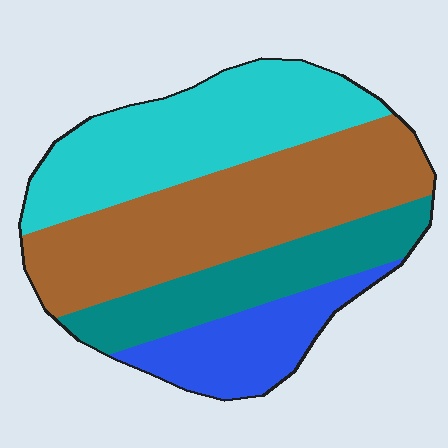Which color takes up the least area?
Blue, at roughly 15%.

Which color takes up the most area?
Brown, at roughly 35%.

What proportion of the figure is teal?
Teal takes up about one fifth (1/5) of the figure.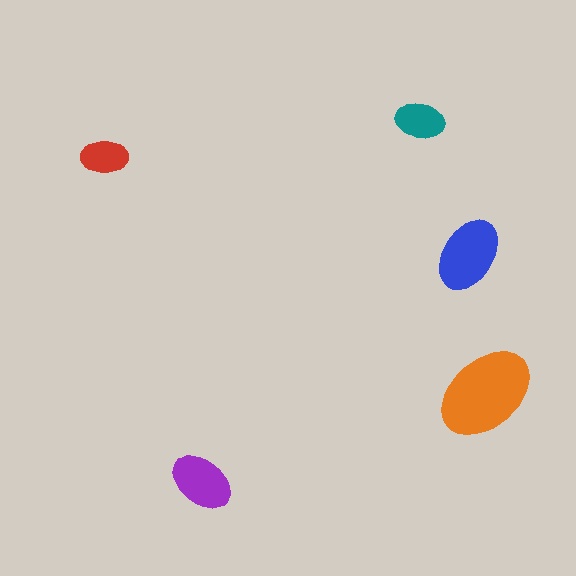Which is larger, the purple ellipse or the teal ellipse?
The purple one.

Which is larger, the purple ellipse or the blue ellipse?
The blue one.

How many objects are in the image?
There are 5 objects in the image.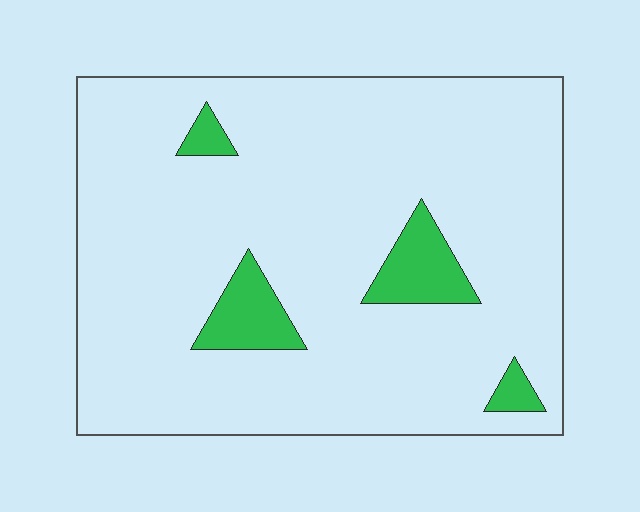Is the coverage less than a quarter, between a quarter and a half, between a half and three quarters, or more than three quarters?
Less than a quarter.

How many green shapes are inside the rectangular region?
4.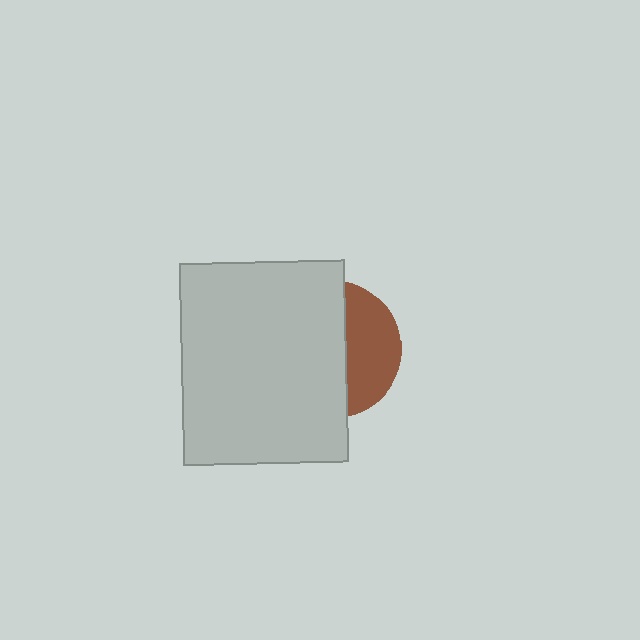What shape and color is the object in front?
The object in front is a light gray rectangle.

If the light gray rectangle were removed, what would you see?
You would see the complete brown circle.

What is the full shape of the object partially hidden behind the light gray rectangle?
The partially hidden object is a brown circle.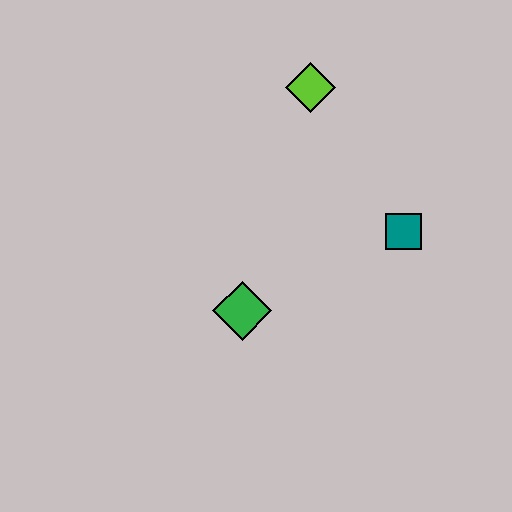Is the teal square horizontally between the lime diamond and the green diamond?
No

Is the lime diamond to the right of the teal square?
No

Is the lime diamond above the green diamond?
Yes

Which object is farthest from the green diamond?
The lime diamond is farthest from the green diamond.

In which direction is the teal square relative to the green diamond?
The teal square is to the right of the green diamond.